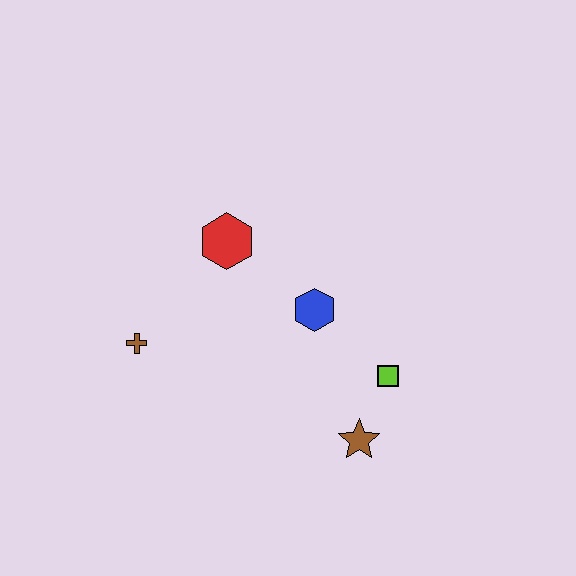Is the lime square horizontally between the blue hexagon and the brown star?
No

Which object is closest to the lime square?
The brown star is closest to the lime square.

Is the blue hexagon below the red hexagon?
Yes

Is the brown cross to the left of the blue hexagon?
Yes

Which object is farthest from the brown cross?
The lime square is farthest from the brown cross.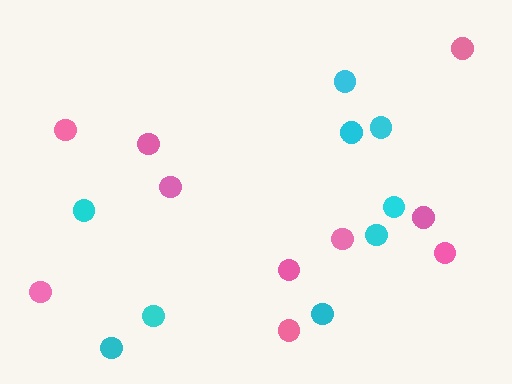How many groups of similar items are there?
There are 2 groups: one group of cyan circles (9) and one group of pink circles (10).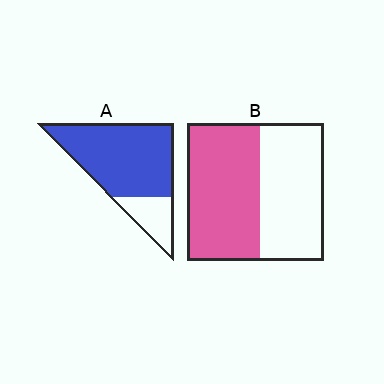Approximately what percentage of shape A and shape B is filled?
A is approximately 80% and B is approximately 55%.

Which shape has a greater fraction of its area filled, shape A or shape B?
Shape A.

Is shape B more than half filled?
Roughly half.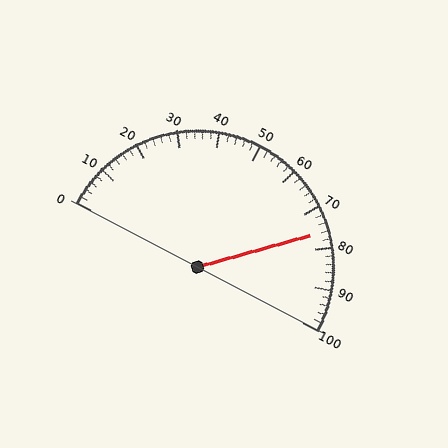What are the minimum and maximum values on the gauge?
The gauge ranges from 0 to 100.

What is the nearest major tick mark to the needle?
The nearest major tick mark is 80.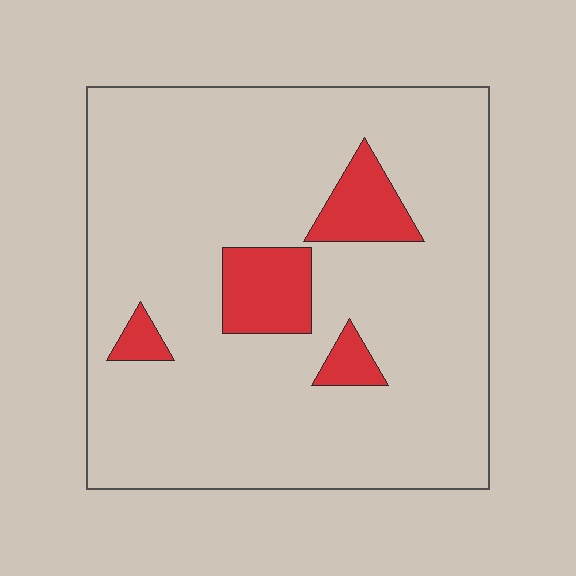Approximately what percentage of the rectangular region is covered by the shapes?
Approximately 10%.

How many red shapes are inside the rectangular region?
4.